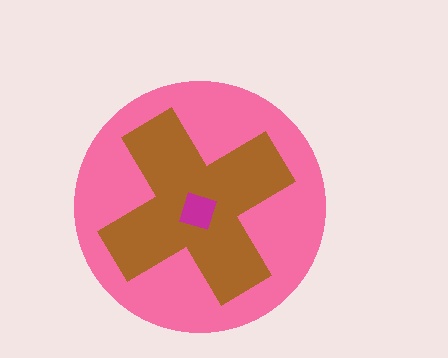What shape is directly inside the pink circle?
The brown cross.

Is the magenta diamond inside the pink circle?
Yes.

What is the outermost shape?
The pink circle.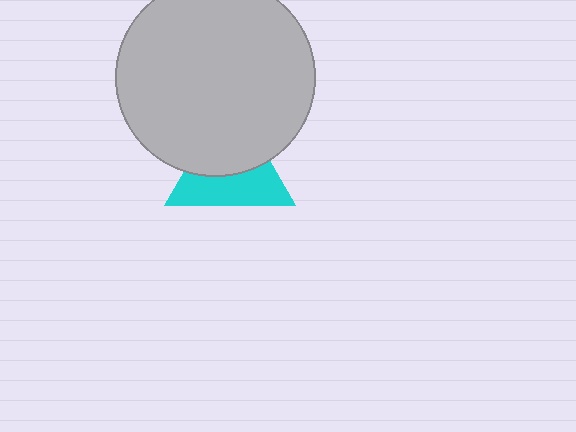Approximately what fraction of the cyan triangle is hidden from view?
Roughly 51% of the cyan triangle is hidden behind the light gray circle.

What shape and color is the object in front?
The object in front is a light gray circle.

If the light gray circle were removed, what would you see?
You would see the complete cyan triangle.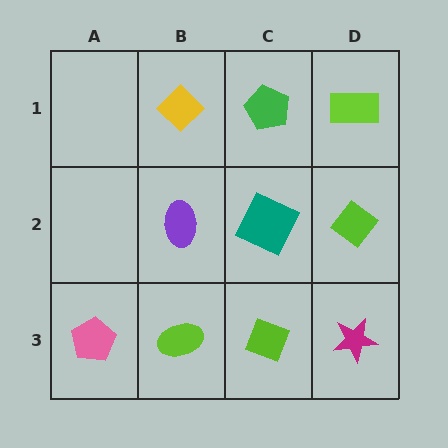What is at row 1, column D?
A lime rectangle.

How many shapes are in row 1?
3 shapes.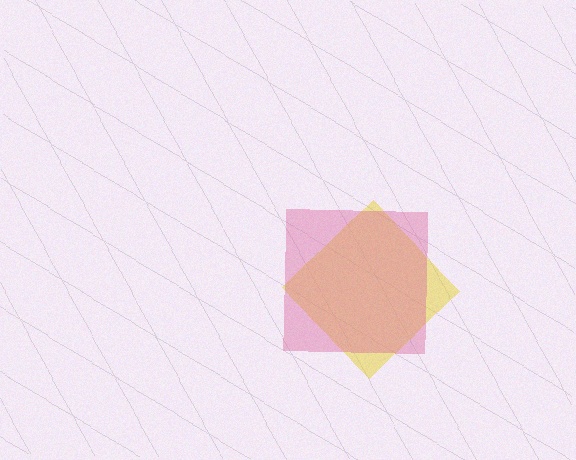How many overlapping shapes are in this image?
There are 2 overlapping shapes in the image.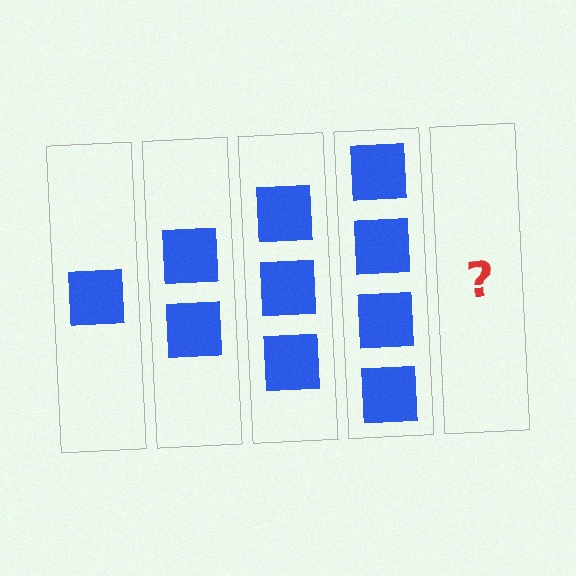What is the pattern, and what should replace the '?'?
The pattern is that each step adds one more square. The '?' should be 5 squares.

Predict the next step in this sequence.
The next step is 5 squares.